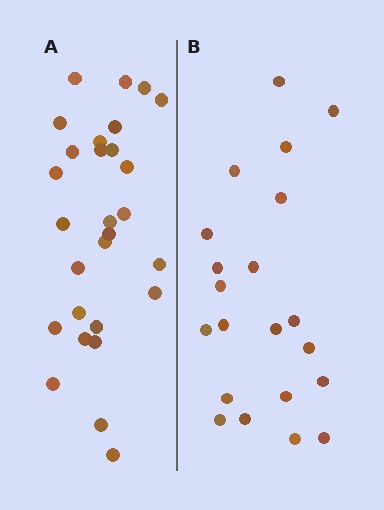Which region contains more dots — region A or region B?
Region A (the left region) has more dots.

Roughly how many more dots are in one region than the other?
Region A has roughly 8 or so more dots than region B.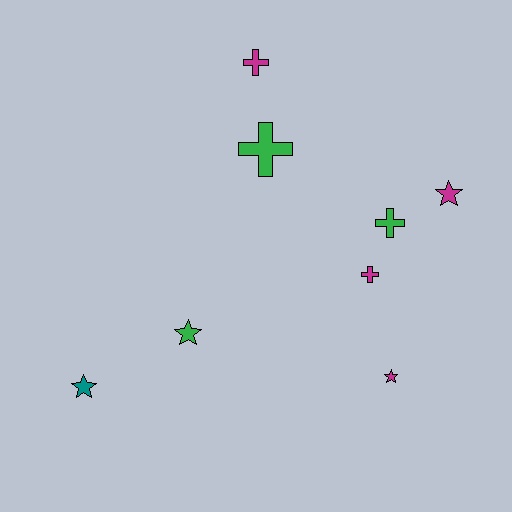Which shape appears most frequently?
Cross, with 4 objects.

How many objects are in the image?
There are 8 objects.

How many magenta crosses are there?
There are 2 magenta crosses.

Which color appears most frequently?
Magenta, with 4 objects.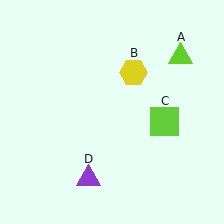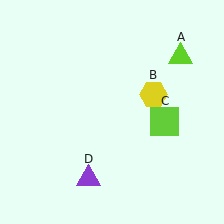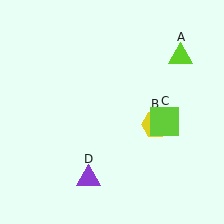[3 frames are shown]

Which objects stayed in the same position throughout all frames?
Lime triangle (object A) and lime square (object C) and purple triangle (object D) remained stationary.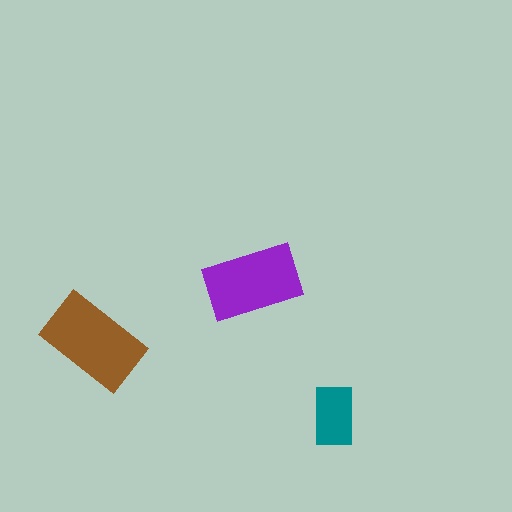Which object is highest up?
The purple rectangle is topmost.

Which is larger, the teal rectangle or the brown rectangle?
The brown one.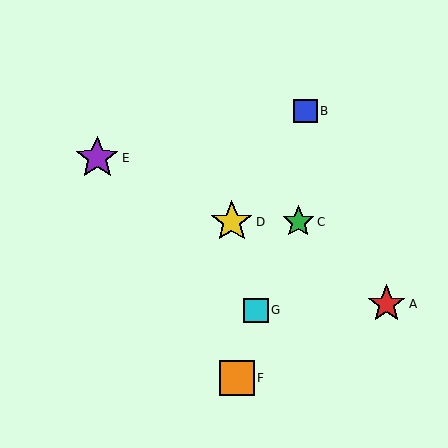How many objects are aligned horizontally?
2 objects (C, D) are aligned horizontally.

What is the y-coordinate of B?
Object B is at y≈111.